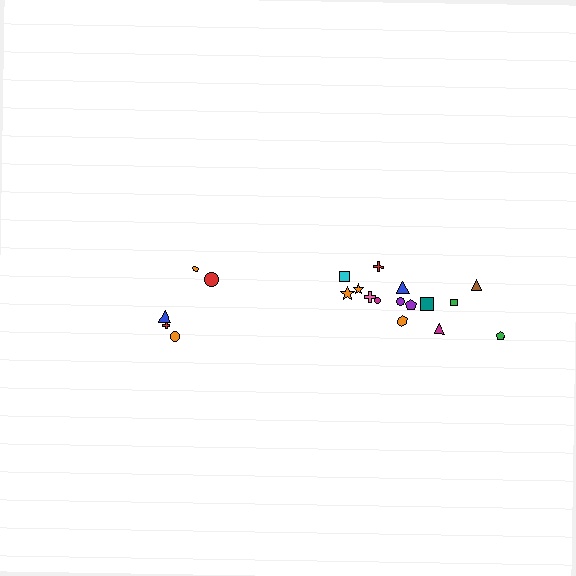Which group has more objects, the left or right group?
The right group.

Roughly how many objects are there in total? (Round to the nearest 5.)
Roughly 20 objects in total.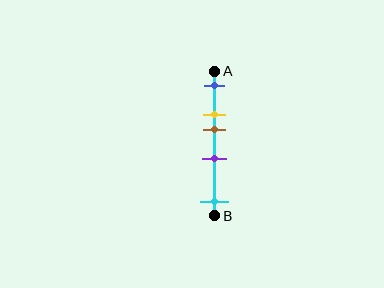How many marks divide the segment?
There are 5 marks dividing the segment.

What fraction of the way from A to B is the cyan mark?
The cyan mark is approximately 90% (0.9) of the way from A to B.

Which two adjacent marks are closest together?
The yellow and brown marks are the closest adjacent pair.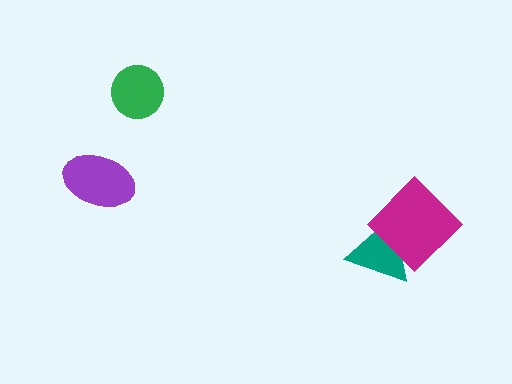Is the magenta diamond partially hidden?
No, no other shape covers it.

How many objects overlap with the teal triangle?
1 object overlaps with the teal triangle.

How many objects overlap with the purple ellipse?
0 objects overlap with the purple ellipse.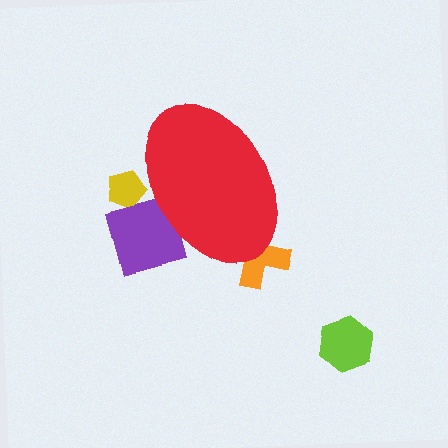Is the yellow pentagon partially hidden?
Yes, the yellow pentagon is partially hidden behind the red ellipse.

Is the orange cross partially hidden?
Yes, the orange cross is partially hidden behind the red ellipse.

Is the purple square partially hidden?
Yes, the purple square is partially hidden behind the red ellipse.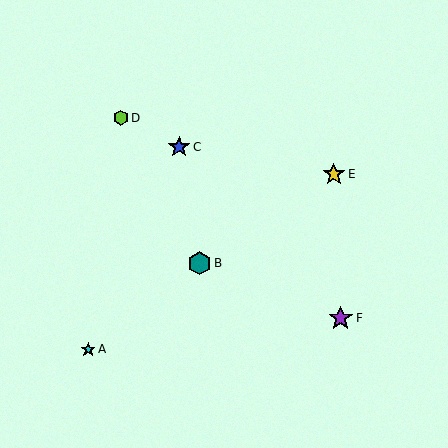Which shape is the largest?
The purple star (labeled F) is the largest.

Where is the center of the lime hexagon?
The center of the lime hexagon is at (121, 118).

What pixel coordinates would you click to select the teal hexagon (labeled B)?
Click at (200, 263) to select the teal hexagon B.